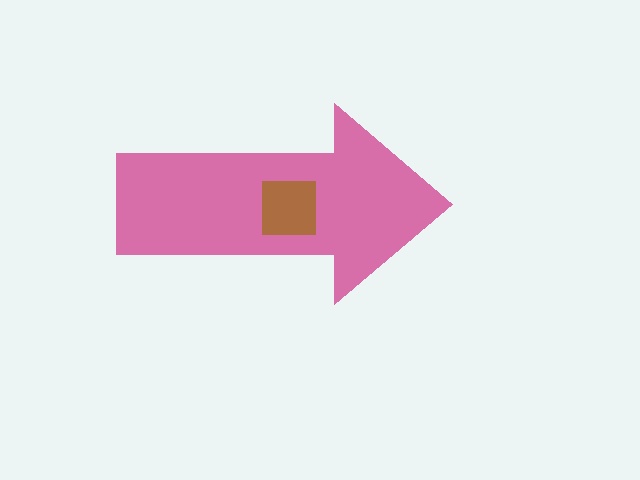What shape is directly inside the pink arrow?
The brown square.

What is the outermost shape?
The pink arrow.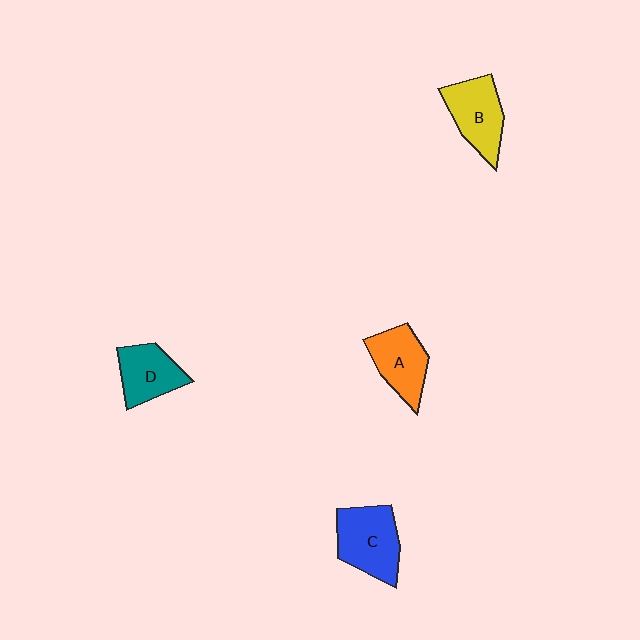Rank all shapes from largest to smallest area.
From largest to smallest: C (blue), B (yellow), A (orange), D (teal).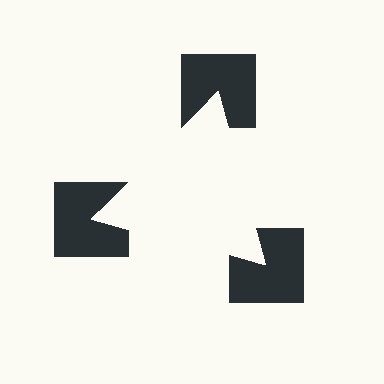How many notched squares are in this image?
There are 3 — one at each vertex of the illusory triangle.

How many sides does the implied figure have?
3 sides.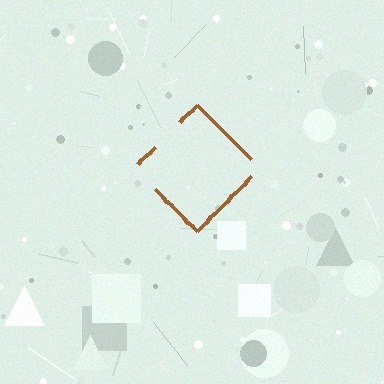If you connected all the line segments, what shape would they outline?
They would outline a diamond.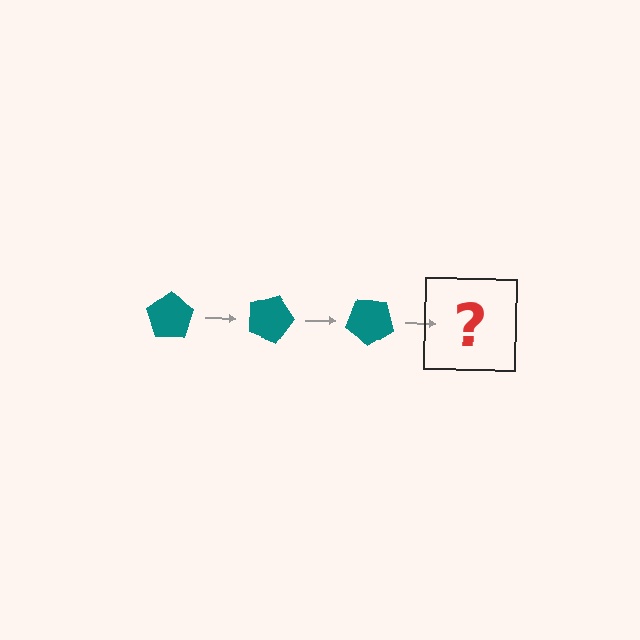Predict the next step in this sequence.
The next step is a teal pentagon rotated 60 degrees.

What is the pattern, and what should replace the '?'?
The pattern is that the pentagon rotates 20 degrees each step. The '?' should be a teal pentagon rotated 60 degrees.